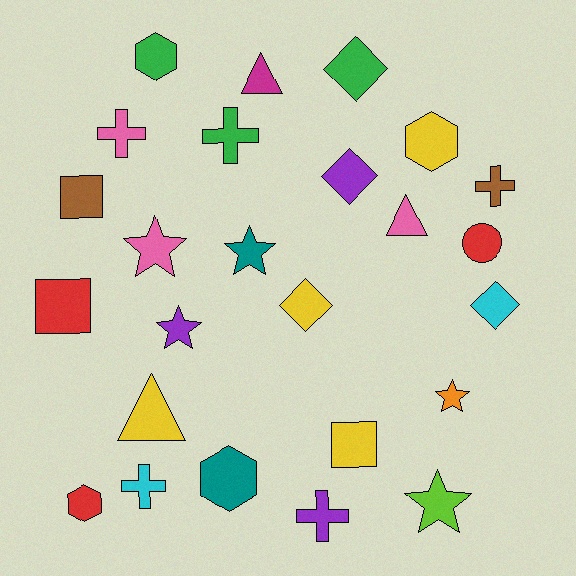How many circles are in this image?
There is 1 circle.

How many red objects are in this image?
There are 3 red objects.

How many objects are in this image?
There are 25 objects.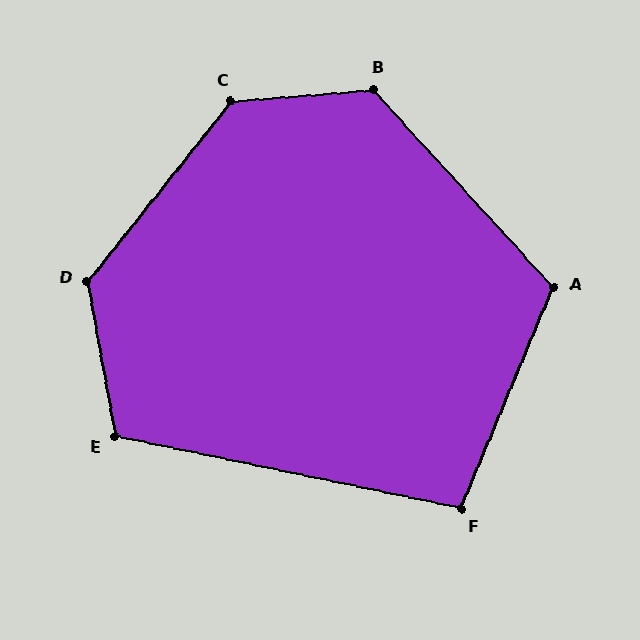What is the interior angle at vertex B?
Approximately 128 degrees (obtuse).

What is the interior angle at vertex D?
Approximately 131 degrees (obtuse).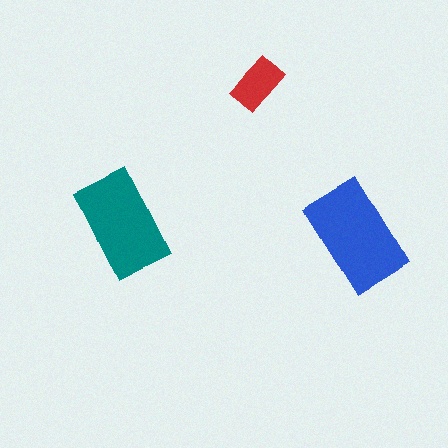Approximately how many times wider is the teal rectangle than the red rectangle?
About 2 times wider.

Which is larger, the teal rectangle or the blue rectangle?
The blue one.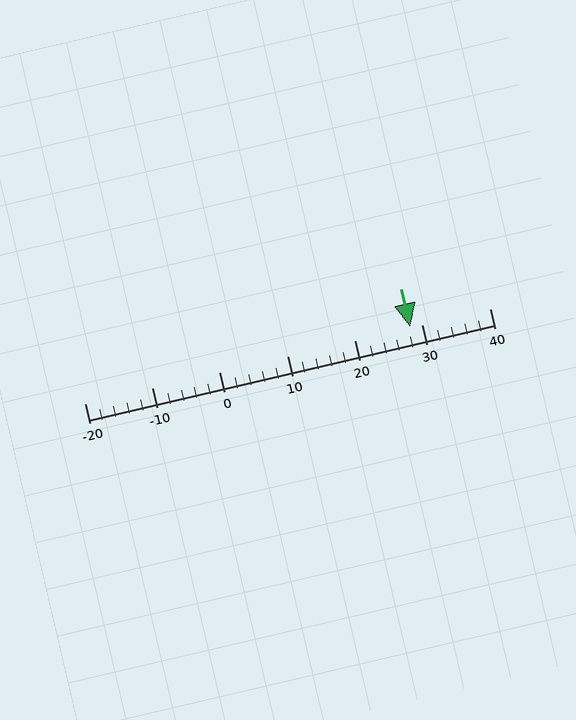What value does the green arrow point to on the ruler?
The green arrow points to approximately 28.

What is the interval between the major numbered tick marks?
The major tick marks are spaced 10 units apart.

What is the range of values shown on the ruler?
The ruler shows values from -20 to 40.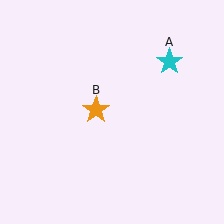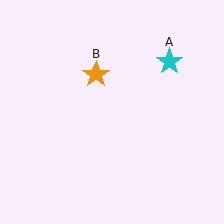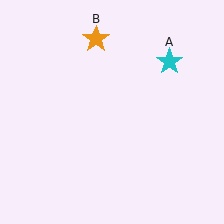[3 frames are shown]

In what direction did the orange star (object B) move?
The orange star (object B) moved up.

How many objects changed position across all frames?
1 object changed position: orange star (object B).